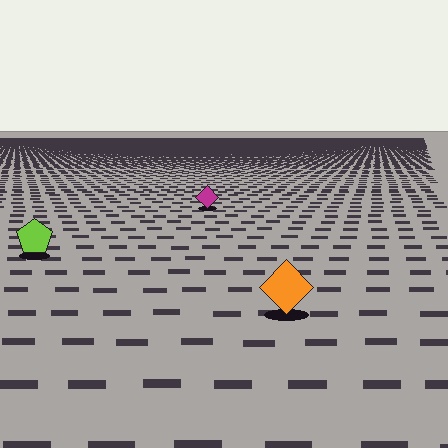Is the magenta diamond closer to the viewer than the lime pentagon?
No. The lime pentagon is closer — you can tell from the texture gradient: the ground texture is coarser near it.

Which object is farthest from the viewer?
The magenta diamond is farthest from the viewer. It appears smaller and the ground texture around it is denser.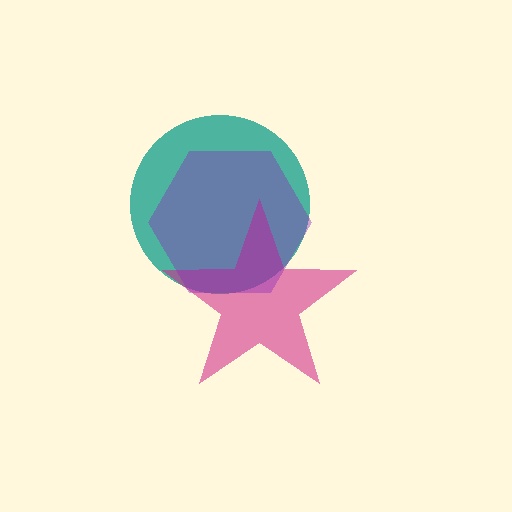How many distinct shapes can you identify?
There are 3 distinct shapes: a teal circle, a magenta star, a purple hexagon.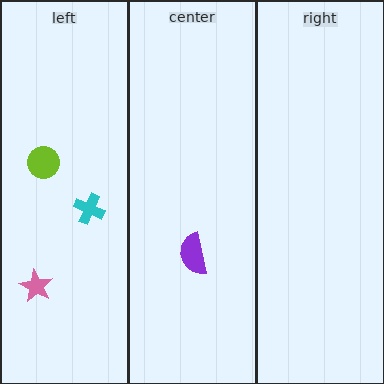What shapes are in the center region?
The purple semicircle.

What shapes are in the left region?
The lime circle, the cyan cross, the pink star.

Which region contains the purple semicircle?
The center region.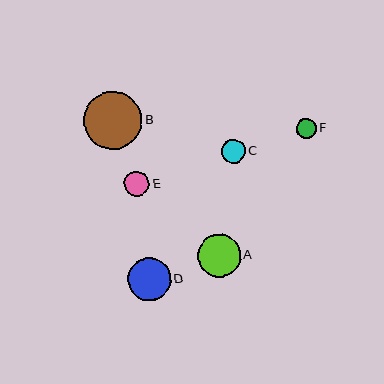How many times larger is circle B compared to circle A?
Circle B is approximately 1.4 times the size of circle A.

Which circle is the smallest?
Circle F is the smallest with a size of approximately 20 pixels.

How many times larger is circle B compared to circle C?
Circle B is approximately 2.4 times the size of circle C.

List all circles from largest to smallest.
From largest to smallest: B, D, A, E, C, F.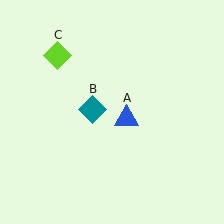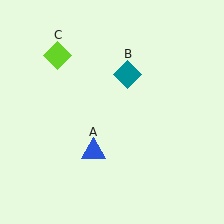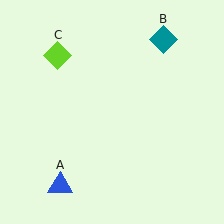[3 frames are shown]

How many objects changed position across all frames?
2 objects changed position: blue triangle (object A), teal diamond (object B).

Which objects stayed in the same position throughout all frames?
Lime diamond (object C) remained stationary.